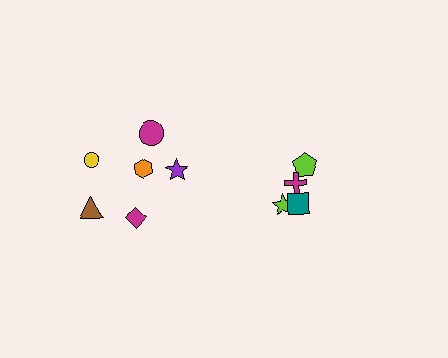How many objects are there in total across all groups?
There are 10 objects.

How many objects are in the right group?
There are 4 objects.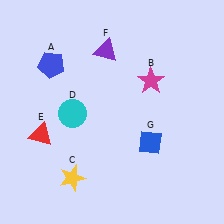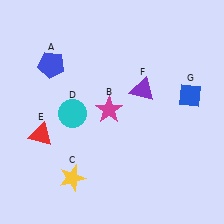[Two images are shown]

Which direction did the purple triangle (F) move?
The purple triangle (F) moved down.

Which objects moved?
The objects that moved are: the magenta star (B), the purple triangle (F), the blue diamond (G).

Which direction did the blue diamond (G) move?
The blue diamond (G) moved up.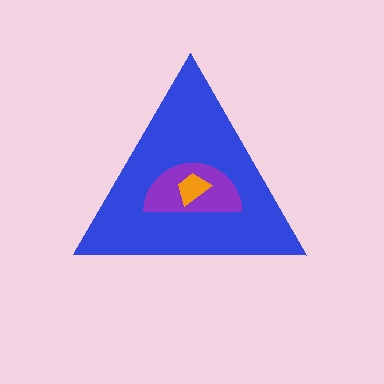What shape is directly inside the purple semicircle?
The orange trapezoid.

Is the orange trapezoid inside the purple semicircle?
Yes.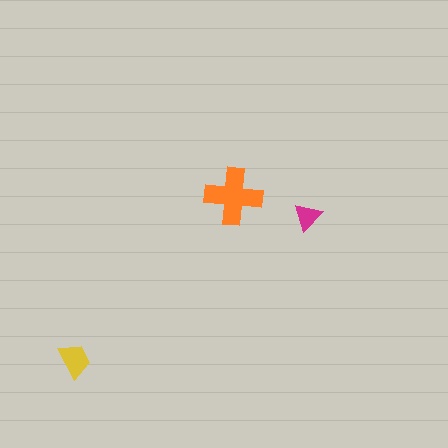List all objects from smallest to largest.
The magenta triangle, the yellow trapezoid, the orange cross.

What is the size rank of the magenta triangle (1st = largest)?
3rd.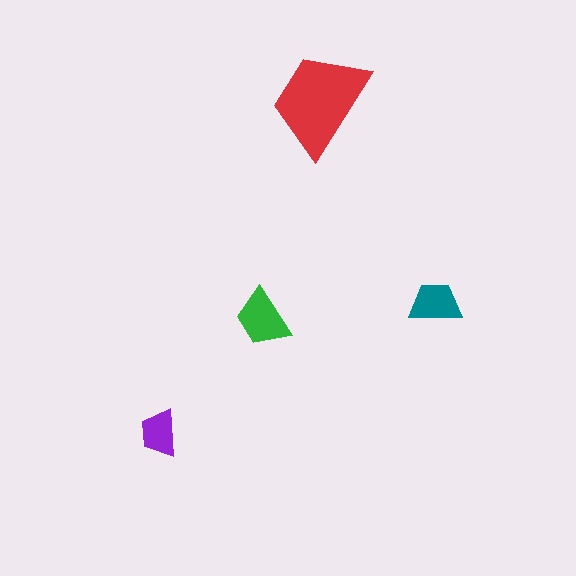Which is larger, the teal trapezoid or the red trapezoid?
The red one.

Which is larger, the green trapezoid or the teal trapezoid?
The green one.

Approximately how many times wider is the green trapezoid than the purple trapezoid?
About 1.5 times wider.